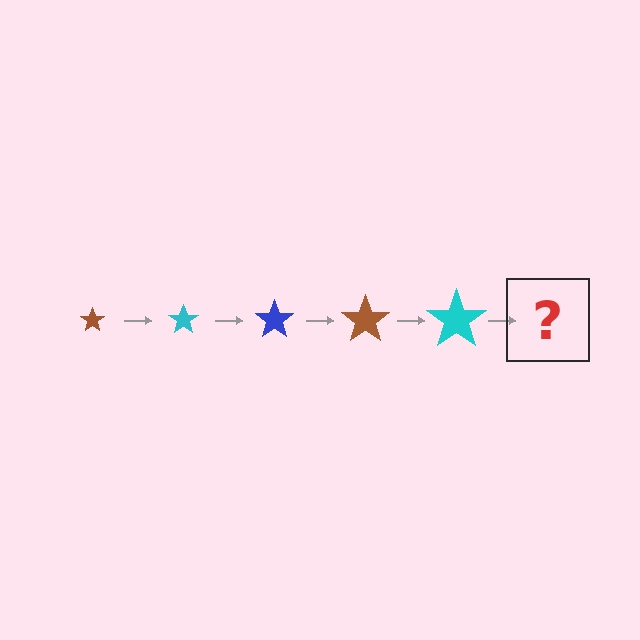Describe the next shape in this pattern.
It should be a blue star, larger than the previous one.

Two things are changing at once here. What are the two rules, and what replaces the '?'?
The two rules are that the star grows larger each step and the color cycles through brown, cyan, and blue. The '?' should be a blue star, larger than the previous one.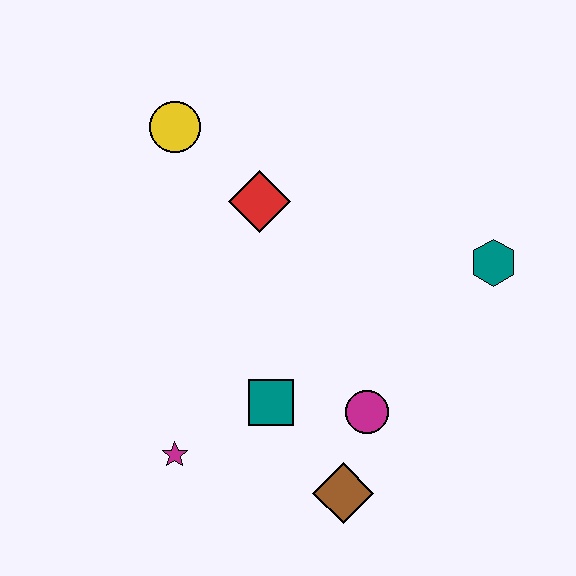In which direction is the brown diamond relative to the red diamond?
The brown diamond is below the red diamond.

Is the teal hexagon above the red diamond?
No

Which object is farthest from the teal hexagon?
The magenta star is farthest from the teal hexagon.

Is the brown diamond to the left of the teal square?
No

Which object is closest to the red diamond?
The yellow circle is closest to the red diamond.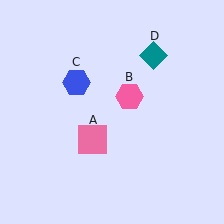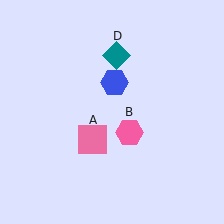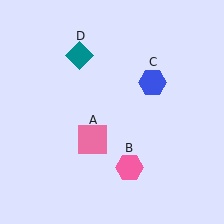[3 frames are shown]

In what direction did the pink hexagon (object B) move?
The pink hexagon (object B) moved down.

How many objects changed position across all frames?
3 objects changed position: pink hexagon (object B), blue hexagon (object C), teal diamond (object D).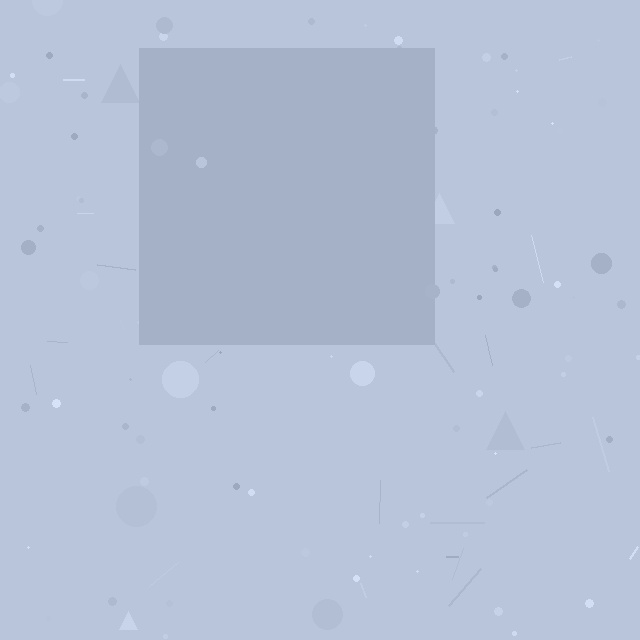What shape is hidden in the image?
A square is hidden in the image.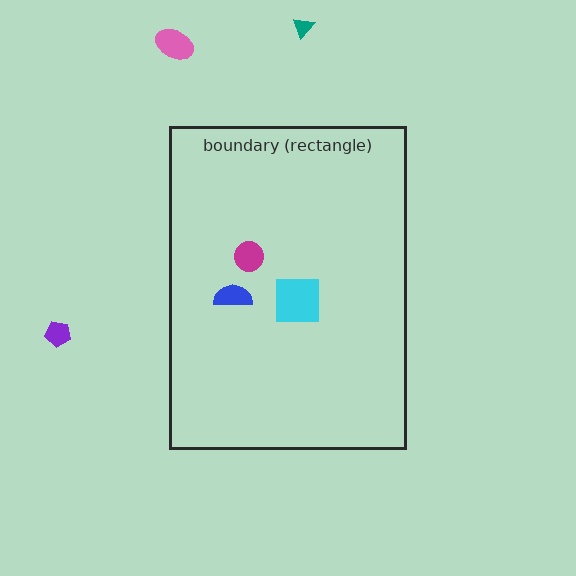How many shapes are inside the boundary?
3 inside, 3 outside.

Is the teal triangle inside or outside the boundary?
Outside.